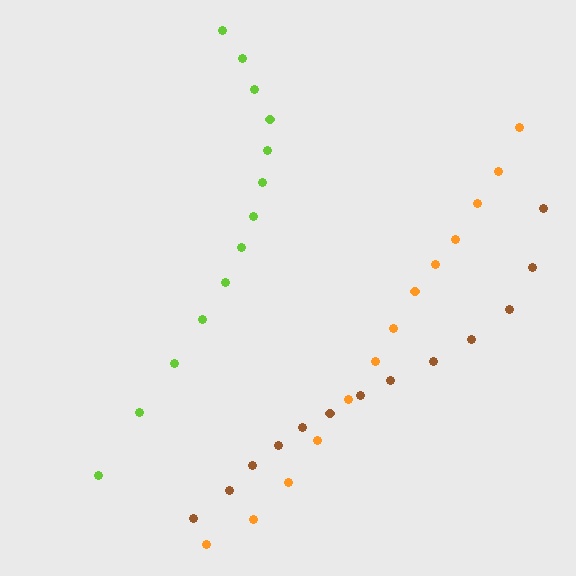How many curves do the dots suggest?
There are 3 distinct paths.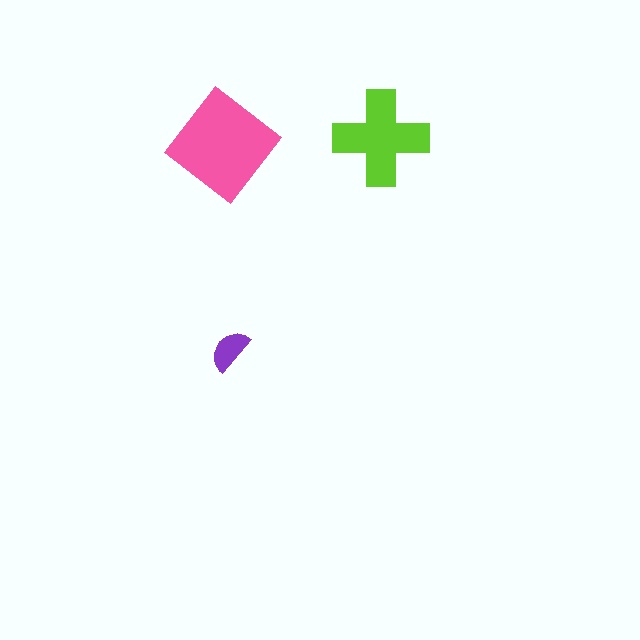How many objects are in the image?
There are 3 objects in the image.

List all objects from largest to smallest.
The pink diamond, the lime cross, the purple semicircle.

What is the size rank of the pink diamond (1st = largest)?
1st.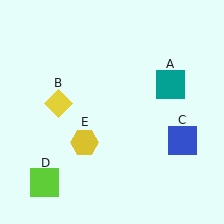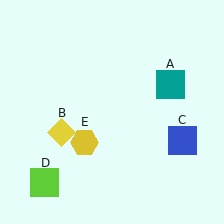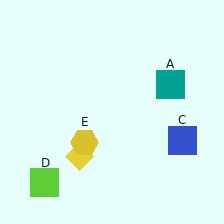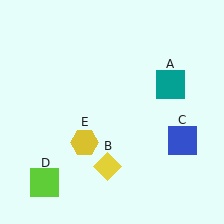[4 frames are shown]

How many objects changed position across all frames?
1 object changed position: yellow diamond (object B).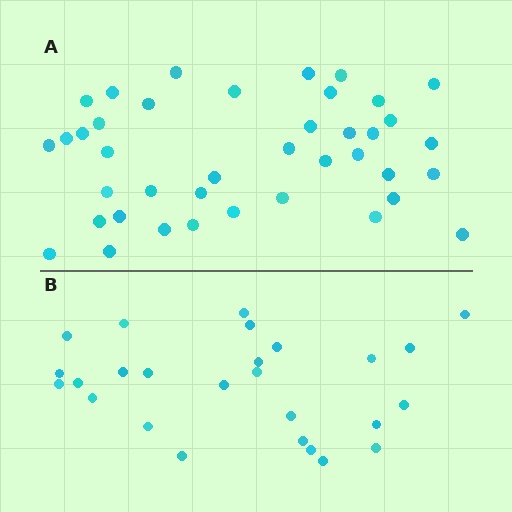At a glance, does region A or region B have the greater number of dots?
Region A (the top region) has more dots.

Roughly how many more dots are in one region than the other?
Region A has approximately 15 more dots than region B.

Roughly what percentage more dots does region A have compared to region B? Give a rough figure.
About 55% more.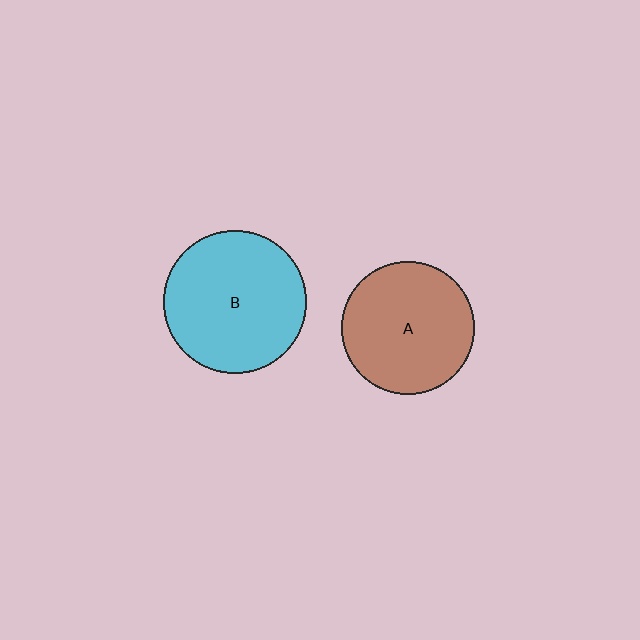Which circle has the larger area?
Circle B (cyan).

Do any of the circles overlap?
No, none of the circles overlap.